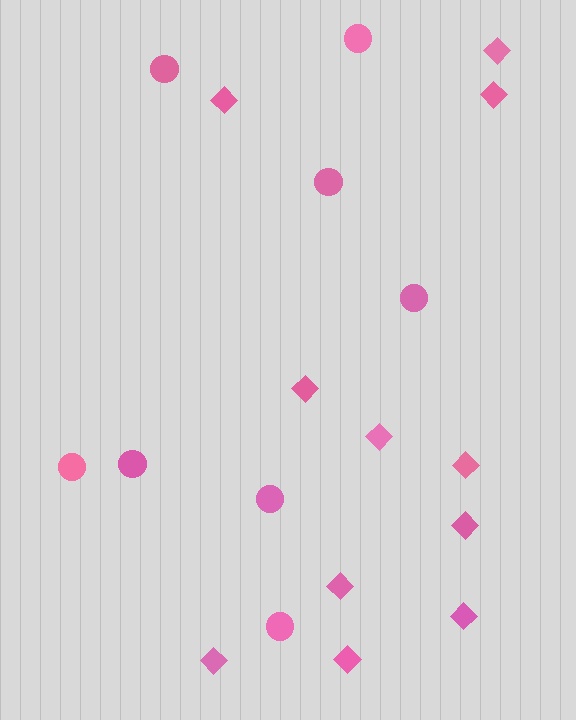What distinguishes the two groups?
There are 2 groups: one group of circles (8) and one group of diamonds (11).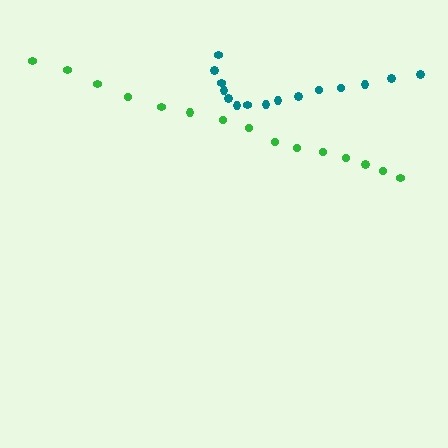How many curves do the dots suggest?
There are 2 distinct paths.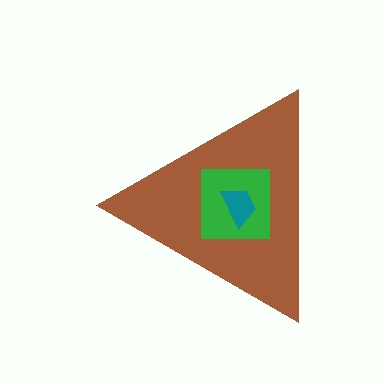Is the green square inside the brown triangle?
Yes.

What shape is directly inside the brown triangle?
The green square.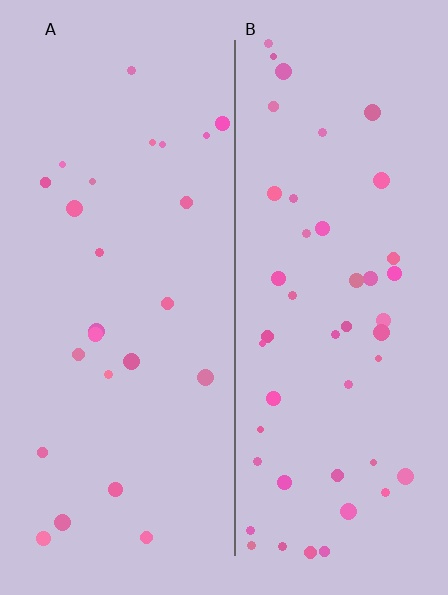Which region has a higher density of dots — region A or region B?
B (the right).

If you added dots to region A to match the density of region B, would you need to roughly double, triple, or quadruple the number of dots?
Approximately double.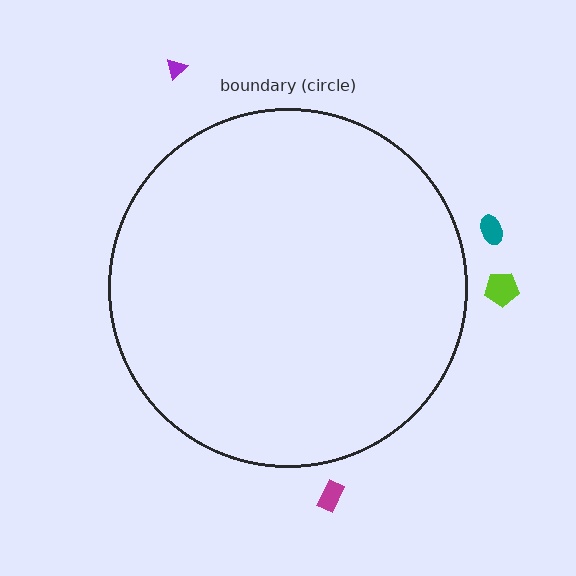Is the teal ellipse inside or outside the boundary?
Outside.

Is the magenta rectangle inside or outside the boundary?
Outside.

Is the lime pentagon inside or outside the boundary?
Outside.